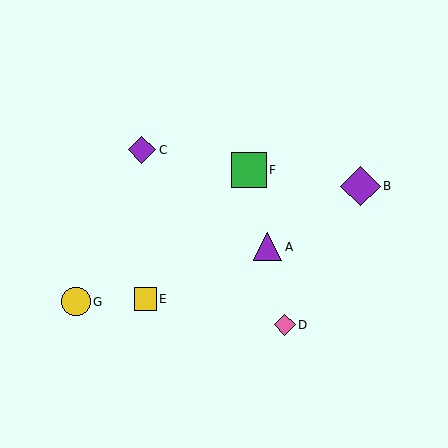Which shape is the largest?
The purple diamond (labeled B) is the largest.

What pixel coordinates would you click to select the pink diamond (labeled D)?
Click at (285, 325) to select the pink diamond D.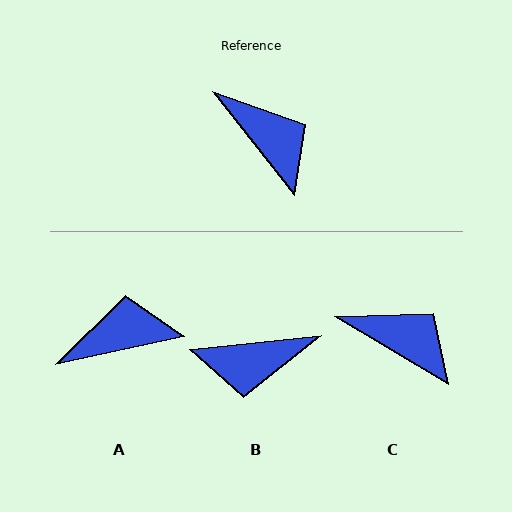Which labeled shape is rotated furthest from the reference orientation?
B, about 122 degrees away.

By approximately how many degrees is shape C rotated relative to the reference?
Approximately 21 degrees counter-clockwise.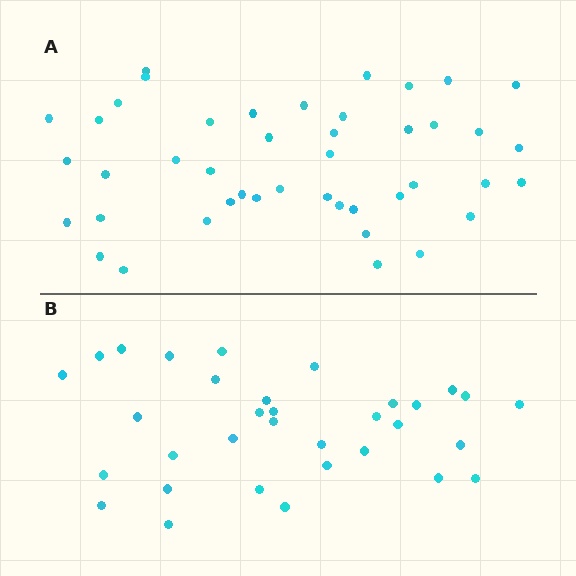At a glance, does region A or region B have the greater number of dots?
Region A (the top region) has more dots.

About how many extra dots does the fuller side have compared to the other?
Region A has roughly 12 or so more dots than region B.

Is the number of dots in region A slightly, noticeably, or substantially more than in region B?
Region A has noticeably more, but not dramatically so. The ratio is roughly 1.3 to 1.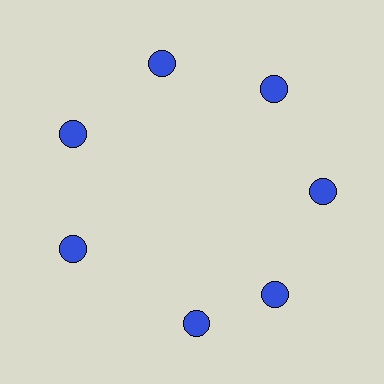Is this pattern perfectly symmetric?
No. The 7 blue circles are arranged in a ring, but one element near the 6 o'clock position is rotated out of alignment along the ring, breaking the 7-fold rotational symmetry.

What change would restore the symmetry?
The symmetry would be restored by rotating it back into even spacing with its neighbors so that all 7 circles sit at equal angles and equal distance from the center.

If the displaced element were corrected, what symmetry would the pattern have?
It would have 7-fold rotational symmetry — the pattern would map onto itself every 51 degrees.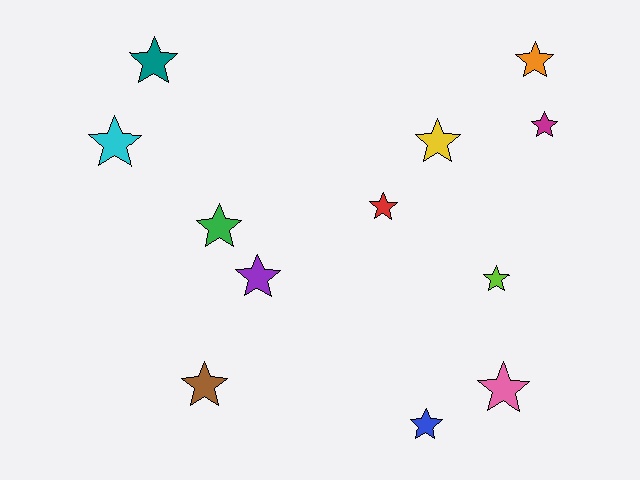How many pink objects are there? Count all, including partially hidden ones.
There is 1 pink object.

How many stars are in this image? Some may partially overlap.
There are 12 stars.